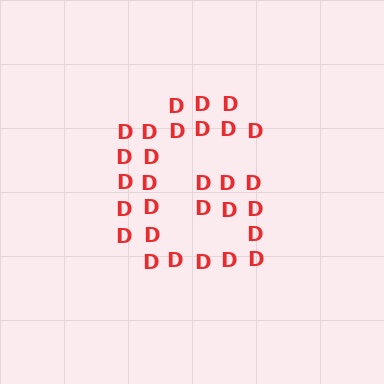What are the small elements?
The small elements are letter D's.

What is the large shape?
The large shape is the letter G.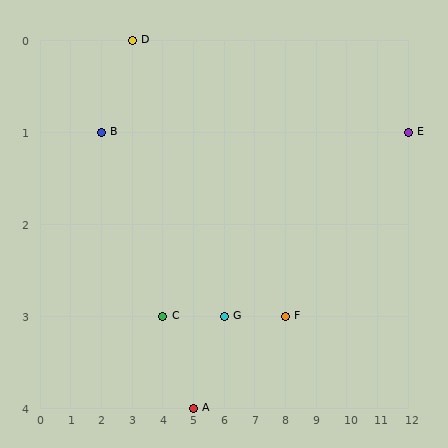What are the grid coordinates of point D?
Point D is at grid coordinates (3, 0).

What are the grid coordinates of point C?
Point C is at grid coordinates (4, 3).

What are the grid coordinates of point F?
Point F is at grid coordinates (8, 3).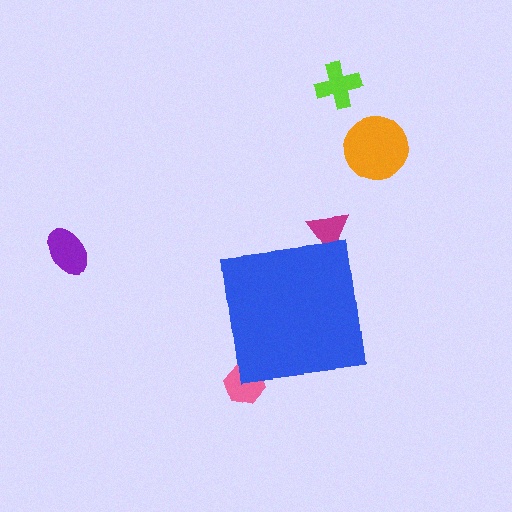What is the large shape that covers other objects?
A blue square.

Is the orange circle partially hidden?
No, the orange circle is fully visible.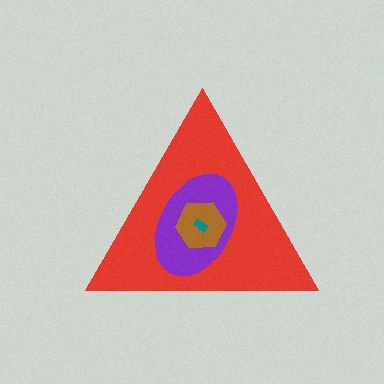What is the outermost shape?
The red triangle.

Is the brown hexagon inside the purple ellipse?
Yes.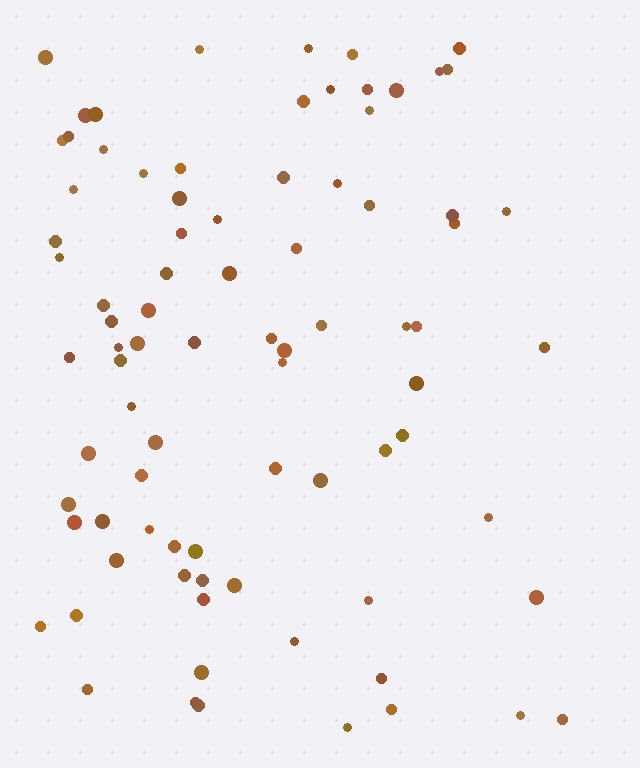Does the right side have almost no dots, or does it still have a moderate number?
Still a moderate number, just noticeably fewer than the left.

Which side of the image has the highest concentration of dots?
The left.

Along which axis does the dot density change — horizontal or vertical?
Horizontal.